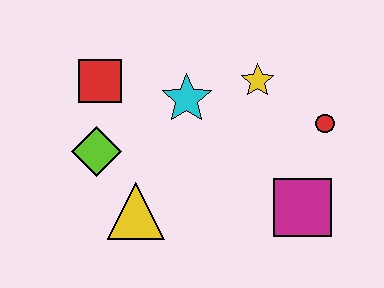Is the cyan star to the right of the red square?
Yes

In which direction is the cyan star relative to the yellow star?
The cyan star is to the left of the yellow star.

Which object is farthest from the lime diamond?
The red circle is farthest from the lime diamond.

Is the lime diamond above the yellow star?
No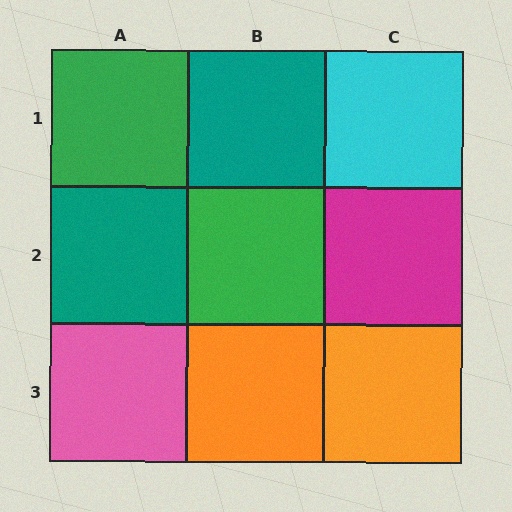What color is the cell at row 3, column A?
Pink.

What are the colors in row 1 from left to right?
Green, teal, cyan.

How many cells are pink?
1 cell is pink.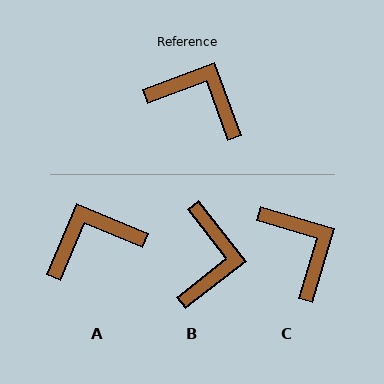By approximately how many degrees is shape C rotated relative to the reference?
Approximately 37 degrees clockwise.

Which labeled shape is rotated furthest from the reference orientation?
B, about 73 degrees away.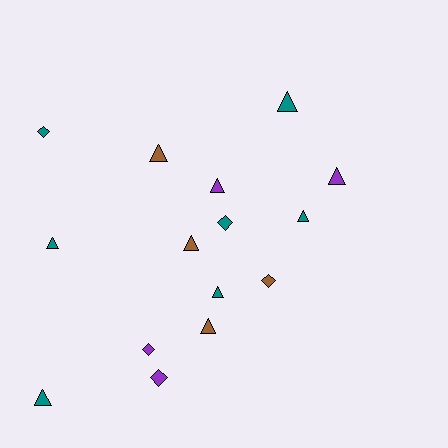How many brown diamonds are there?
There is 1 brown diamond.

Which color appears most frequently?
Teal, with 7 objects.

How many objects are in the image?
There are 15 objects.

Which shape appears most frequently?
Triangle, with 10 objects.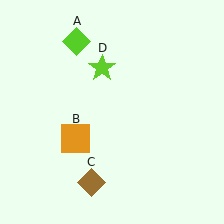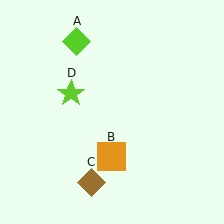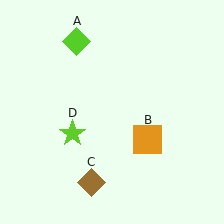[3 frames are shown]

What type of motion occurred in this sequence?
The orange square (object B), lime star (object D) rotated counterclockwise around the center of the scene.